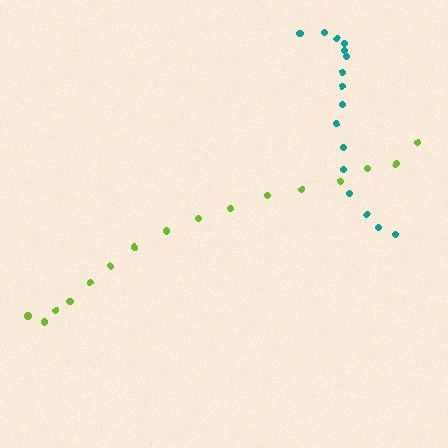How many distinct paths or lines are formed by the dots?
There are 2 distinct paths.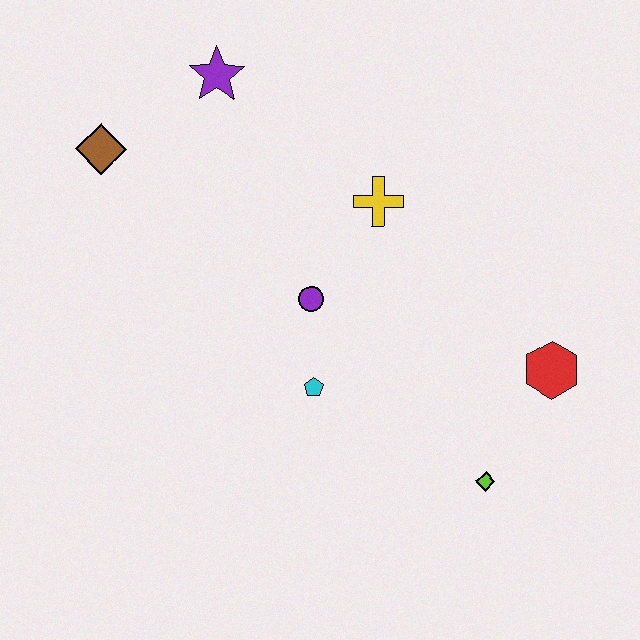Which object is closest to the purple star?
The brown diamond is closest to the purple star.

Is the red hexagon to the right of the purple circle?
Yes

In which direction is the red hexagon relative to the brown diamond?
The red hexagon is to the right of the brown diamond.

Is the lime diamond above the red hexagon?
No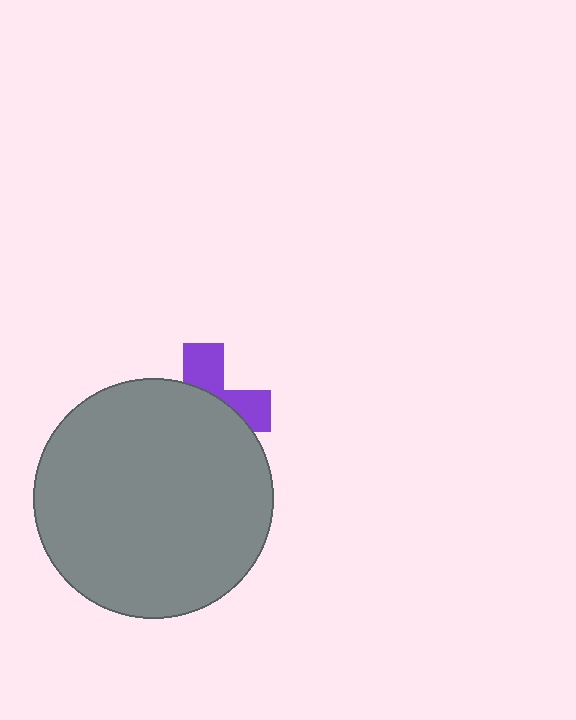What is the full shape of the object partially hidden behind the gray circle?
The partially hidden object is a purple cross.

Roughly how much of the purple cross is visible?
A small part of it is visible (roughly 35%).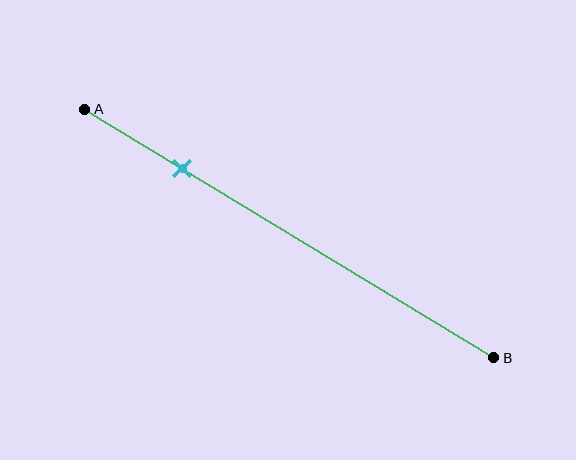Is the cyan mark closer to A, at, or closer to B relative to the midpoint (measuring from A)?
The cyan mark is closer to point A than the midpoint of segment AB.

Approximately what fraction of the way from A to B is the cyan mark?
The cyan mark is approximately 25% of the way from A to B.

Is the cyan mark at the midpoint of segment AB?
No, the mark is at about 25% from A, not at the 50% midpoint.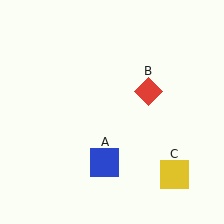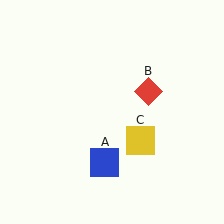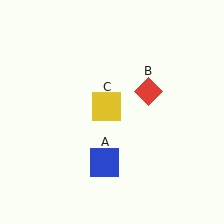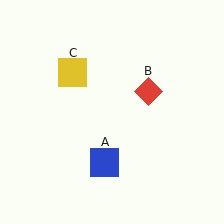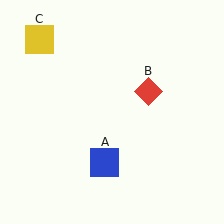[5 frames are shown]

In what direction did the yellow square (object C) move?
The yellow square (object C) moved up and to the left.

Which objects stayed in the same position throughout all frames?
Blue square (object A) and red diamond (object B) remained stationary.